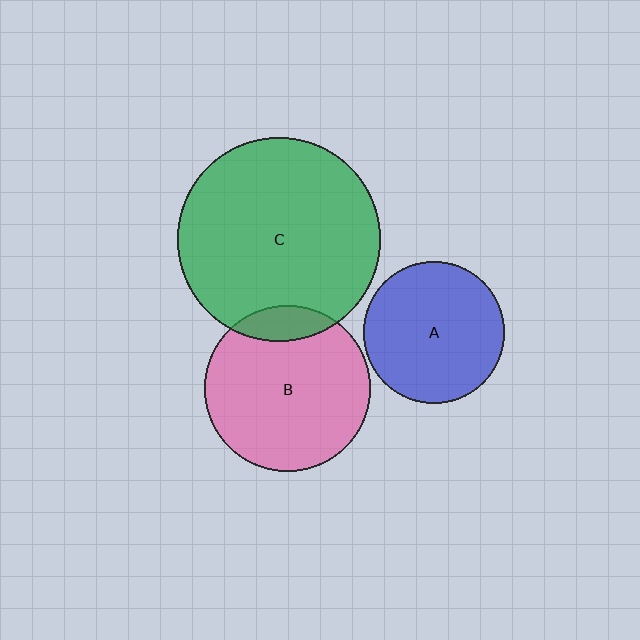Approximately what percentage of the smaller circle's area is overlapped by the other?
Approximately 10%.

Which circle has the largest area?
Circle C (green).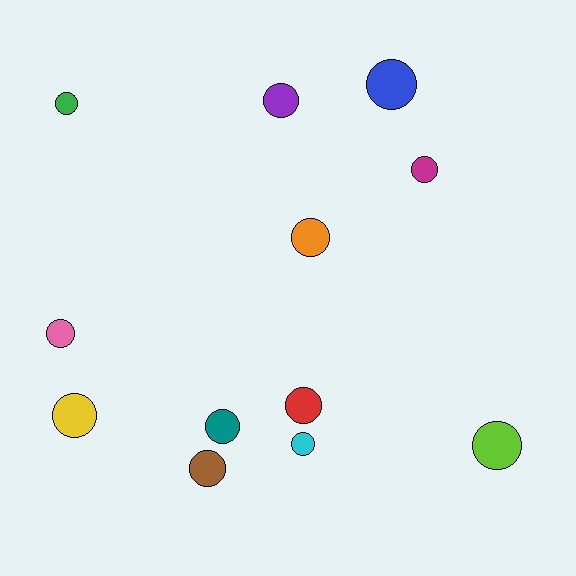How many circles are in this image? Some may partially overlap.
There are 12 circles.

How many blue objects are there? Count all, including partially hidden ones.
There is 1 blue object.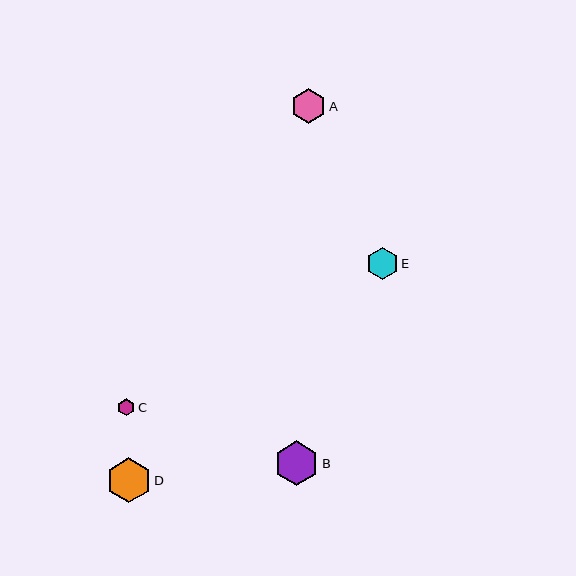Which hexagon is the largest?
Hexagon D is the largest with a size of approximately 45 pixels.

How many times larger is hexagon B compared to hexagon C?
Hexagon B is approximately 2.6 times the size of hexagon C.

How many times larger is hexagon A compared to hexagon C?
Hexagon A is approximately 2.1 times the size of hexagon C.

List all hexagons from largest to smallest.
From largest to smallest: D, B, A, E, C.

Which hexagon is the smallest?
Hexagon C is the smallest with a size of approximately 17 pixels.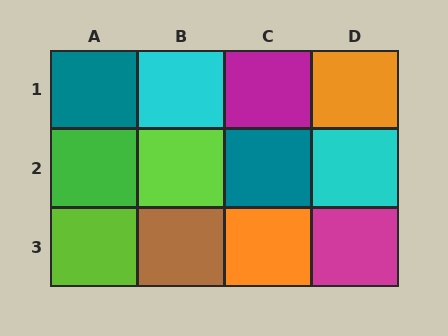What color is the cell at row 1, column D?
Orange.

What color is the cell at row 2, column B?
Lime.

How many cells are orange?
2 cells are orange.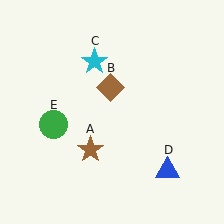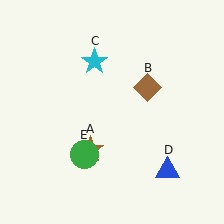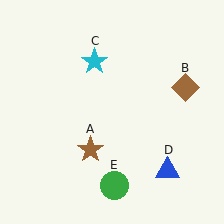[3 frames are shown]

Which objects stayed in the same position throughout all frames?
Brown star (object A) and cyan star (object C) and blue triangle (object D) remained stationary.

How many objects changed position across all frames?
2 objects changed position: brown diamond (object B), green circle (object E).